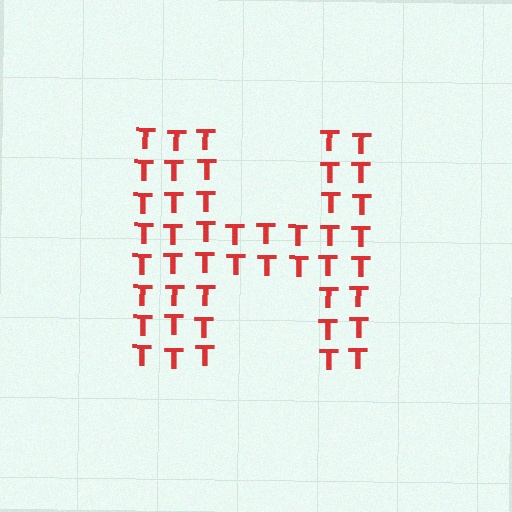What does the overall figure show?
The overall figure shows the letter H.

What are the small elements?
The small elements are letter T's.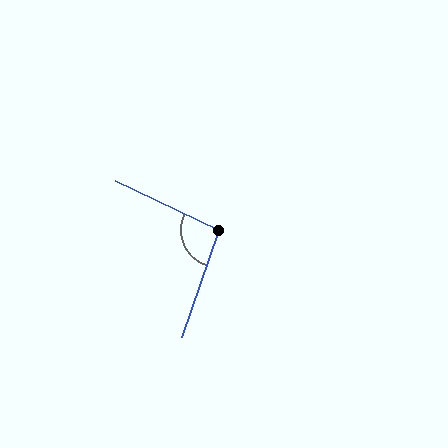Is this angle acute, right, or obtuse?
It is obtuse.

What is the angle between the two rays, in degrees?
Approximately 96 degrees.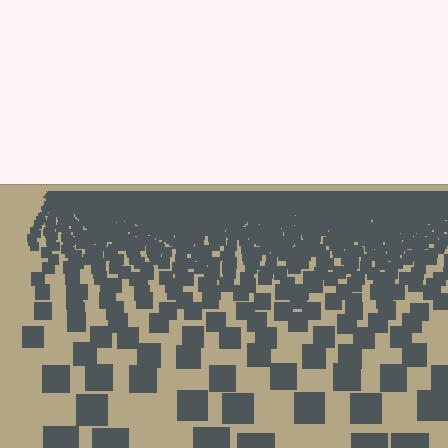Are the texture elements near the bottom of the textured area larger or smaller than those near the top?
Larger. Near the bottom, elements are closer to the viewer and appear at a bigger on-screen size.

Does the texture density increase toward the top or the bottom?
Density increases toward the top.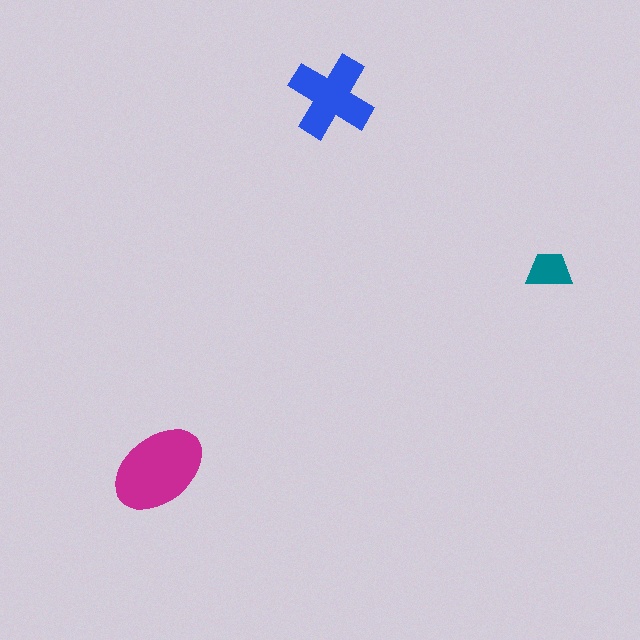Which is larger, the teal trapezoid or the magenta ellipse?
The magenta ellipse.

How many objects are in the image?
There are 3 objects in the image.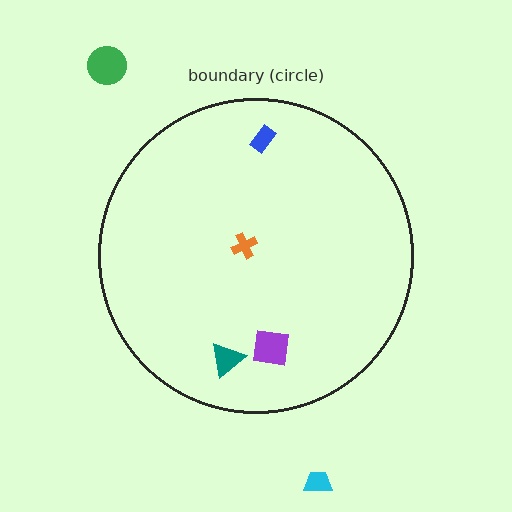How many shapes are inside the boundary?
4 inside, 2 outside.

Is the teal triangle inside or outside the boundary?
Inside.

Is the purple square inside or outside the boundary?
Inside.